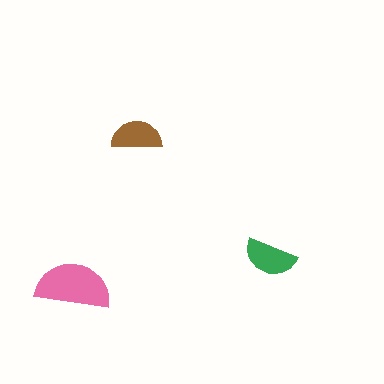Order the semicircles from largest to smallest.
the pink one, the green one, the brown one.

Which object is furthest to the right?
The green semicircle is rightmost.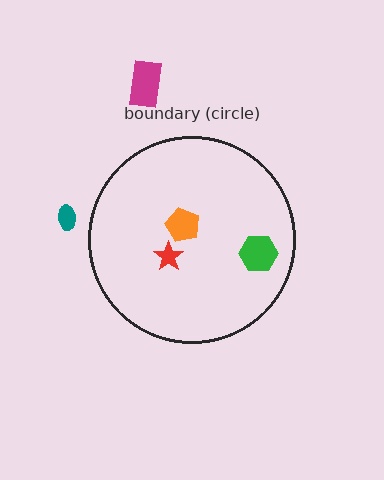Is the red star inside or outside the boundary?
Inside.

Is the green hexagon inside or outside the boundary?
Inside.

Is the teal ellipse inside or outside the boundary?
Outside.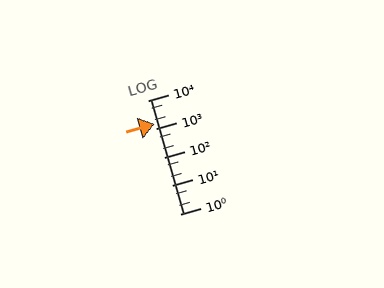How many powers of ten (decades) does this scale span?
The scale spans 4 decades, from 1 to 10000.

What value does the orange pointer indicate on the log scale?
The pointer indicates approximately 1500.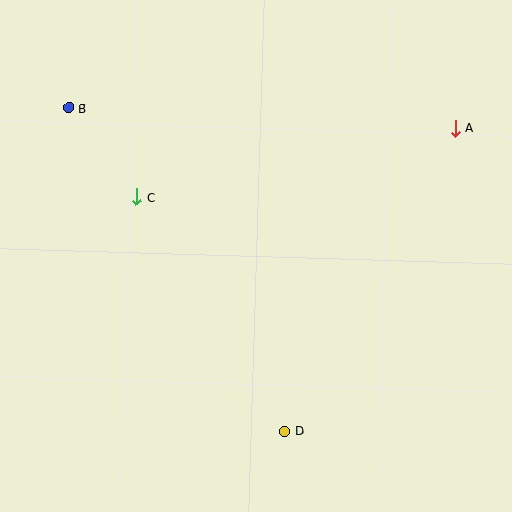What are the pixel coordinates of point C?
Point C is at (137, 197).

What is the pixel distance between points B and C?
The distance between B and C is 112 pixels.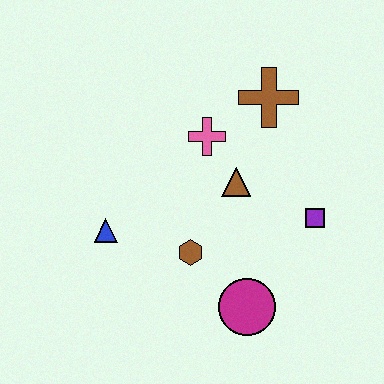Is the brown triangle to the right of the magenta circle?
No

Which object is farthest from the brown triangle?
The blue triangle is farthest from the brown triangle.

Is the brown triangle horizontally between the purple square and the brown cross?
No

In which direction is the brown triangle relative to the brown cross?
The brown triangle is below the brown cross.